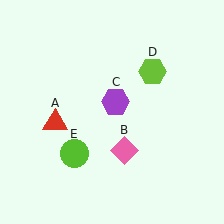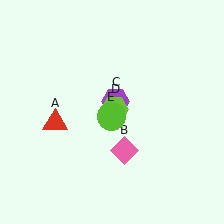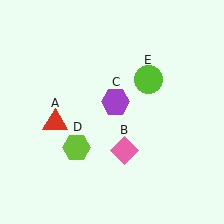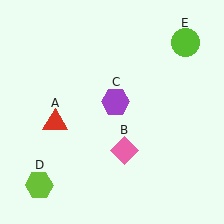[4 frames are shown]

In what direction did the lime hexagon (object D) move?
The lime hexagon (object D) moved down and to the left.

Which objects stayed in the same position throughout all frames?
Red triangle (object A) and pink diamond (object B) and purple hexagon (object C) remained stationary.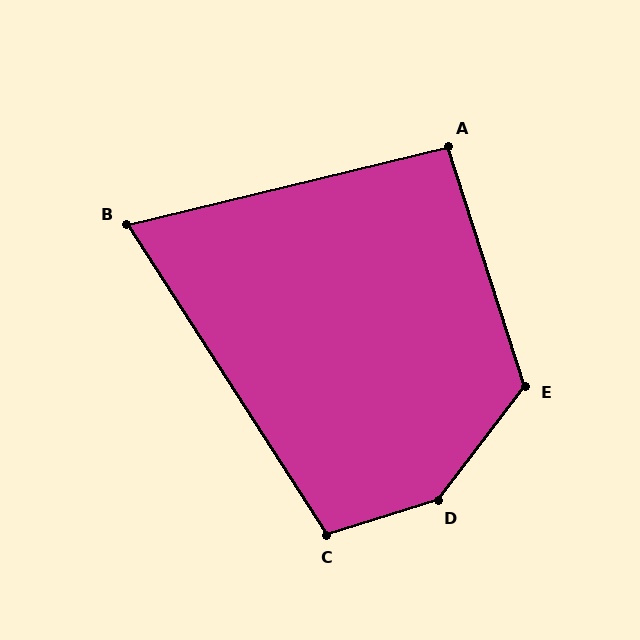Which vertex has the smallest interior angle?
B, at approximately 71 degrees.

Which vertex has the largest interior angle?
D, at approximately 145 degrees.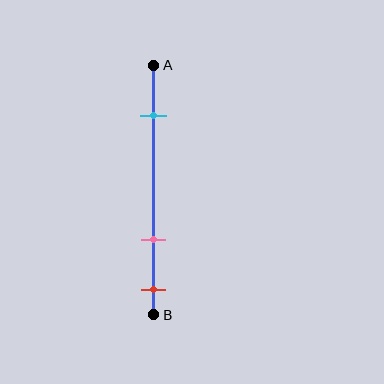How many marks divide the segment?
There are 3 marks dividing the segment.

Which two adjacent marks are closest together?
The pink and red marks are the closest adjacent pair.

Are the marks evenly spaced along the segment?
No, the marks are not evenly spaced.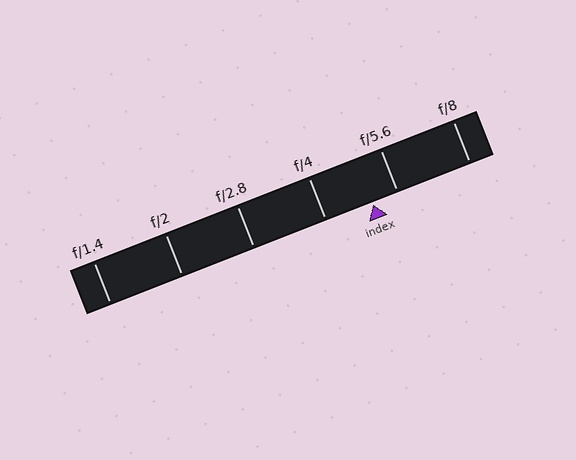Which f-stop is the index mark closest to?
The index mark is closest to f/5.6.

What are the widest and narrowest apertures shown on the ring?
The widest aperture shown is f/1.4 and the narrowest is f/8.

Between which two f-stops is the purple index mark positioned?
The index mark is between f/4 and f/5.6.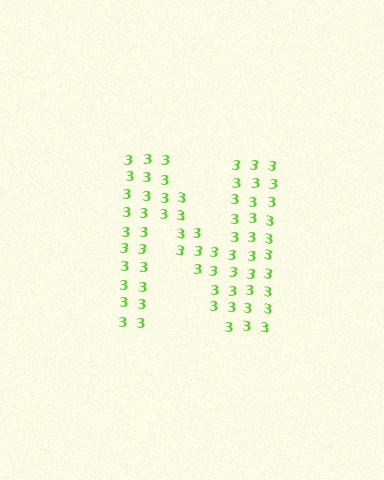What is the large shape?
The large shape is the letter N.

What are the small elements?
The small elements are digit 3's.